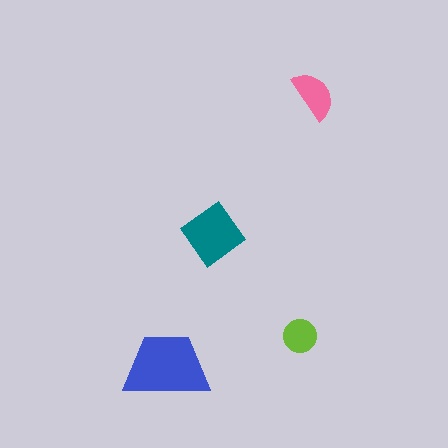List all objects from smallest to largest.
The lime circle, the pink semicircle, the teal diamond, the blue trapezoid.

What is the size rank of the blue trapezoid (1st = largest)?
1st.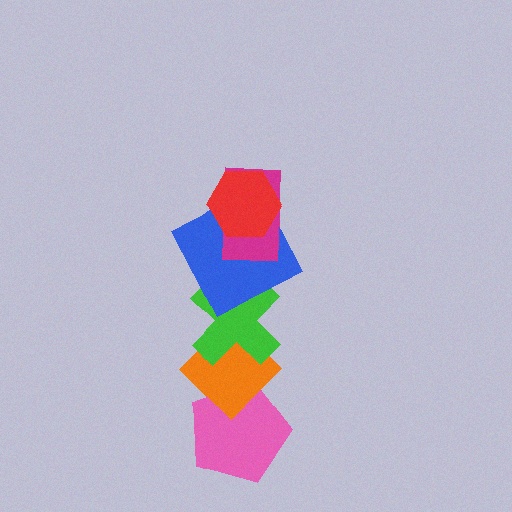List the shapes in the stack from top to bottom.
From top to bottom: the red hexagon, the magenta rectangle, the blue square, the green cross, the orange diamond, the pink pentagon.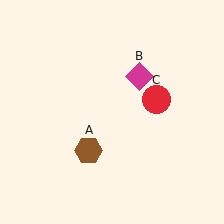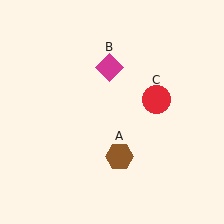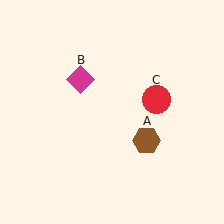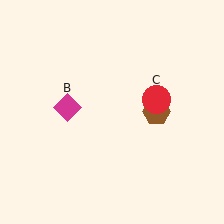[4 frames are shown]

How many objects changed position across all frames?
2 objects changed position: brown hexagon (object A), magenta diamond (object B).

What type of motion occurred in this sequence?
The brown hexagon (object A), magenta diamond (object B) rotated counterclockwise around the center of the scene.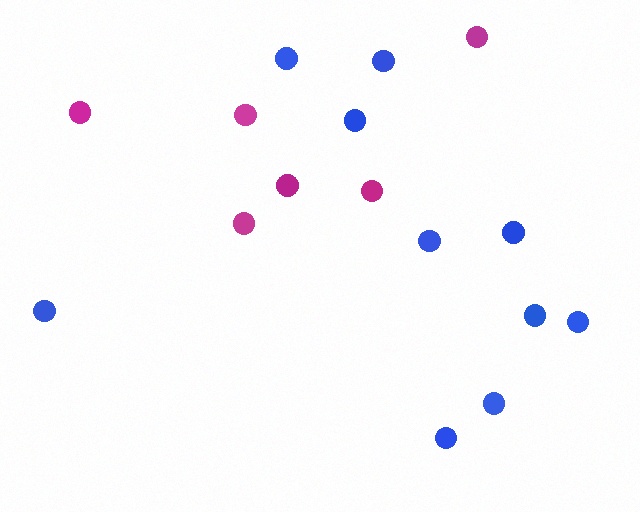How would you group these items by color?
There are 2 groups: one group of magenta circles (6) and one group of blue circles (10).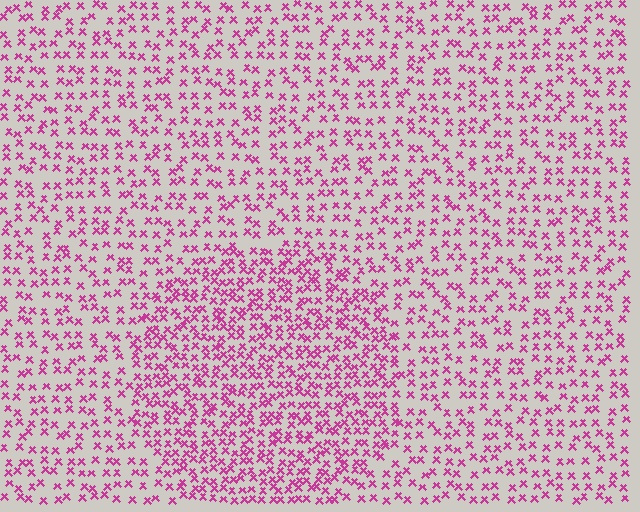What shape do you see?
I see a circle.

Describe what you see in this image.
The image contains small magenta elements arranged at two different densities. A circle-shaped region is visible where the elements are more densely packed than the surrounding area.